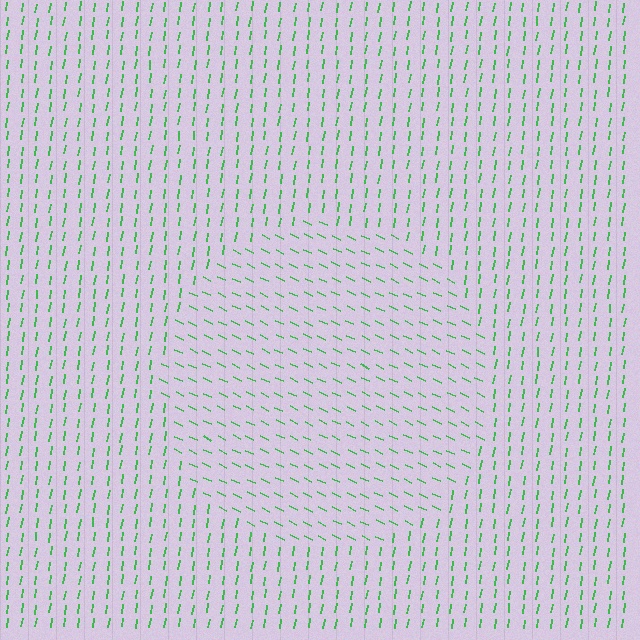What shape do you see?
I see a circle.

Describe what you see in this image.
The image is filled with small green line segments. A circle region in the image has lines oriented differently from the surrounding lines, creating a visible texture boundary.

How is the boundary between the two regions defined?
The boundary is defined purely by a change in line orientation (approximately 74 degrees difference). All lines are the same color and thickness.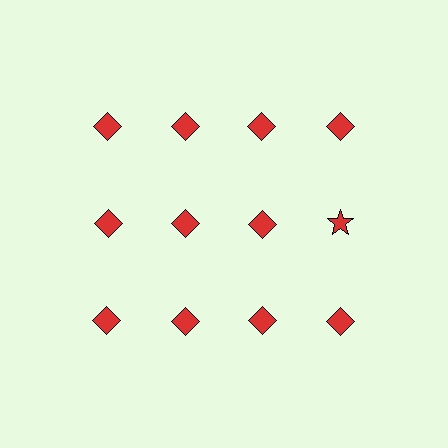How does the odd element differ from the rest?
It has a different shape: star instead of diamond.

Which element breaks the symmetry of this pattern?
The red star in the second row, second from right column breaks the symmetry. All other shapes are red diamonds.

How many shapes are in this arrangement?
There are 12 shapes arranged in a grid pattern.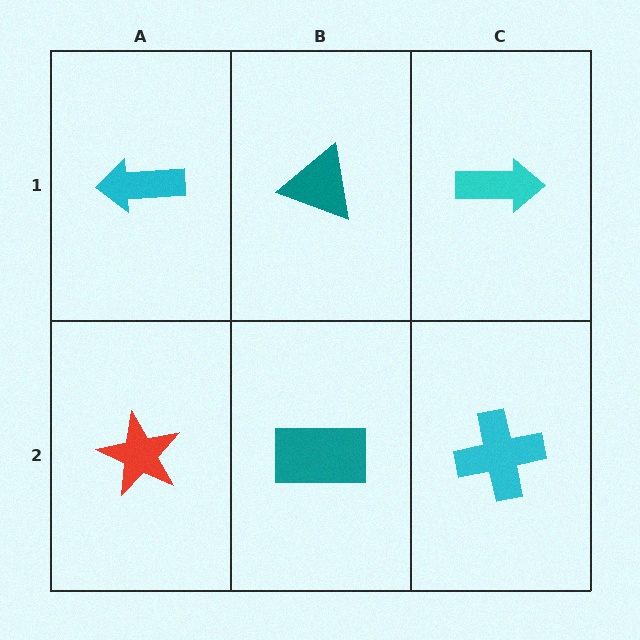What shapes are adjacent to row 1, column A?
A red star (row 2, column A), a teal triangle (row 1, column B).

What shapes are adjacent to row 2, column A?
A cyan arrow (row 1, column A), a teal rectangle (row 2, column B).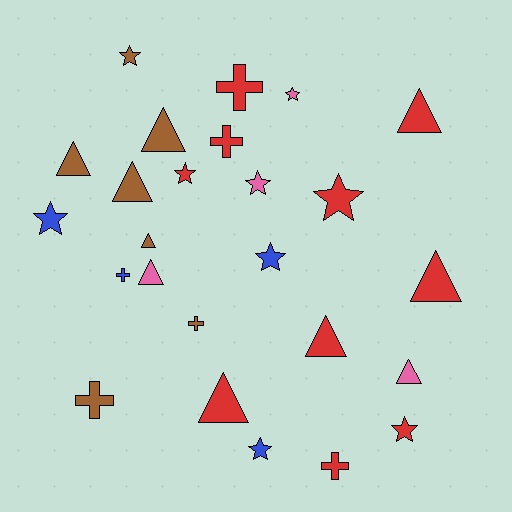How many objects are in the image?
There are 25 objects.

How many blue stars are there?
There are 3 blue stars.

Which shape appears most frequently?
Triangle, with 10 objects.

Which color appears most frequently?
Red, with 10 objects.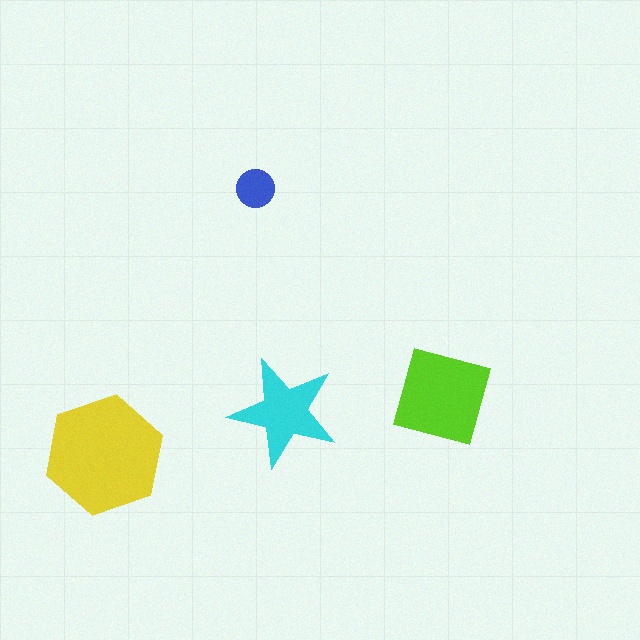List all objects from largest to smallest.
The yellow hexagon, the lime diamond, the cyan star, the blue circle.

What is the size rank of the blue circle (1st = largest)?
4th.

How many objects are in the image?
There are 4 objects in the image.